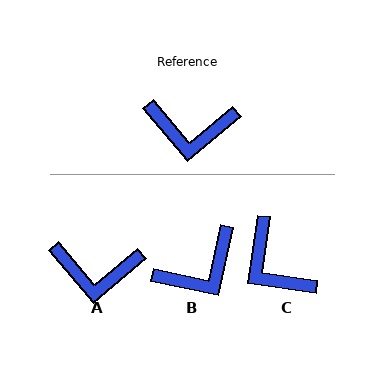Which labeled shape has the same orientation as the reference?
A.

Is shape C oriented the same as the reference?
No, it is off by about 48 degrees.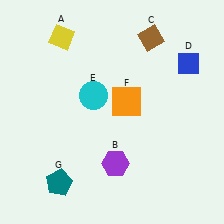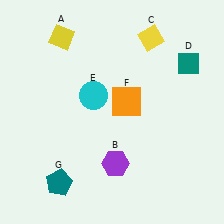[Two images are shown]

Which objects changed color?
C changed from brown to yellow. D changed from blue to teal.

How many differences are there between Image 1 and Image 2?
There are 2 differences between the two images.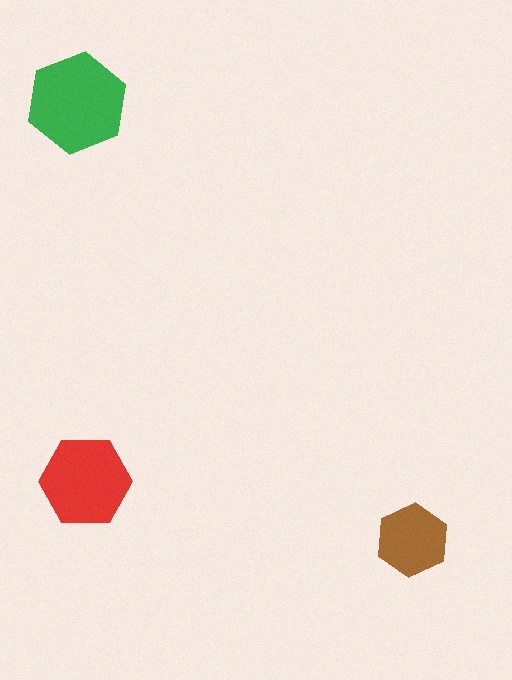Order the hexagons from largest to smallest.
the green one, the red one, the brown one.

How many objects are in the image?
There are 3 objects in the image.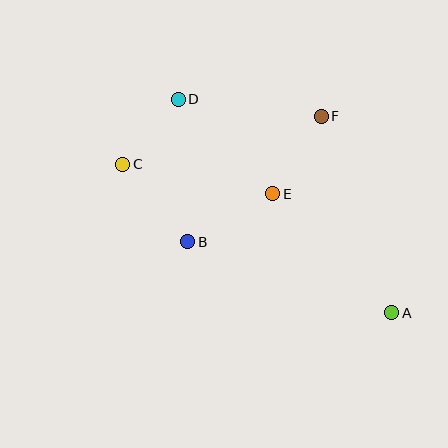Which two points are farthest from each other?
Points A and C are farthest from each other.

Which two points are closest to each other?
Points C and D are closest to each other.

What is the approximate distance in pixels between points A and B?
The distance between A and B is approximately 216 pixels.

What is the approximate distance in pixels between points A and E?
The distance between A and E is approximately 168 pixels.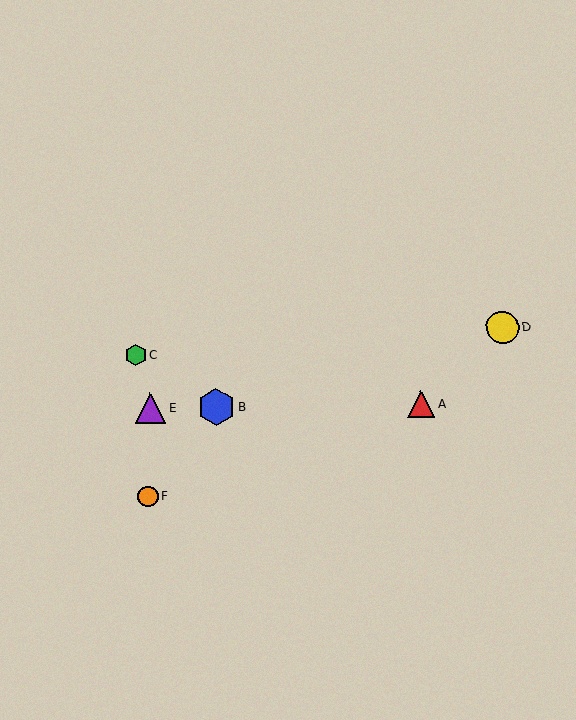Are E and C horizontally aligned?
No, E is at y≈408 and C is at y≈355.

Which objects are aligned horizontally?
Objects A, B, E are aligned horizontally.